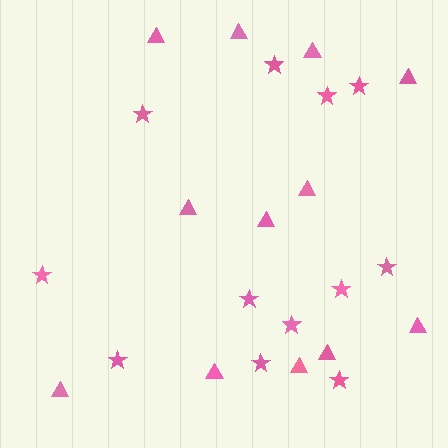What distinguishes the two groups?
There are 2 groups: one group of triangles (12) and one group of stars (12).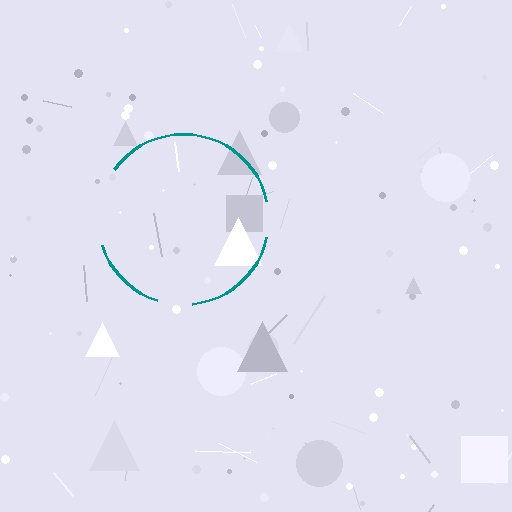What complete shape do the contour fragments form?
The contour fragments form a circle.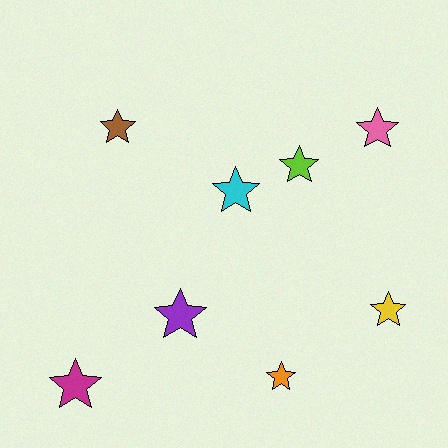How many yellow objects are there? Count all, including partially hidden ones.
There is 1 yellow object.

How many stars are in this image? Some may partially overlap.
There are 8 stars.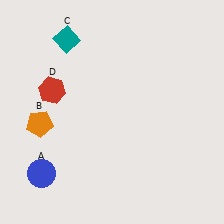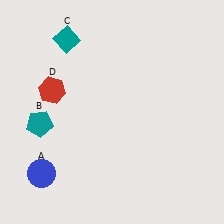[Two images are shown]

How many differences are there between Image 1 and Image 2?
There is 1 difference between the two images.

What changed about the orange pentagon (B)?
In Image 1, B is orange. In Image 2, it changed to teal.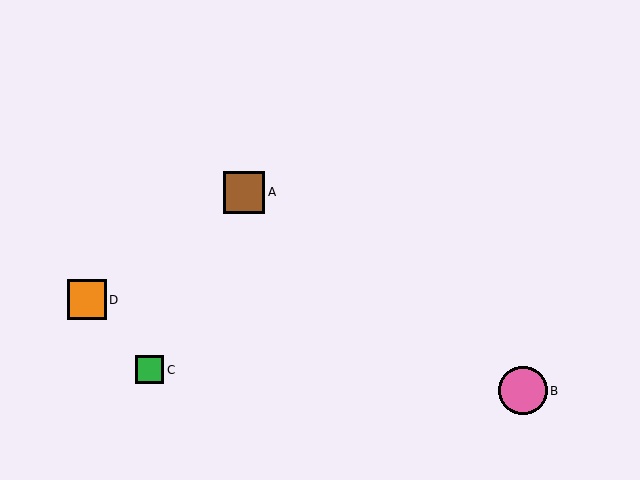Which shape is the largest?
The pink circle (labeled B) is the largest.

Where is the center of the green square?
The center of the green square is at (149, 370).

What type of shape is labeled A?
Shape A is a brown square.